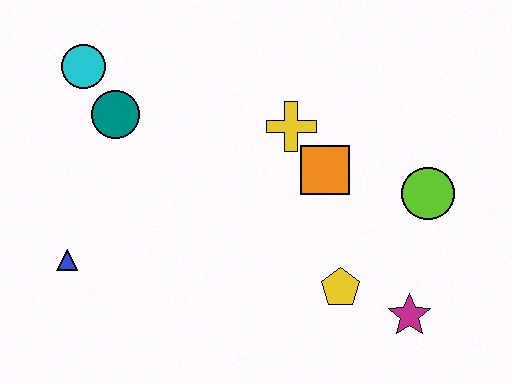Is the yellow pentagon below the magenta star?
No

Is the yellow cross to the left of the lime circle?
Yes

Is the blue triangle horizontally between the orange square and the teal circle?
No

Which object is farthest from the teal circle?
The magenta star is farthest from the teal circle.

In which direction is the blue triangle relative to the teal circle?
The blue triangle is below the teal circle.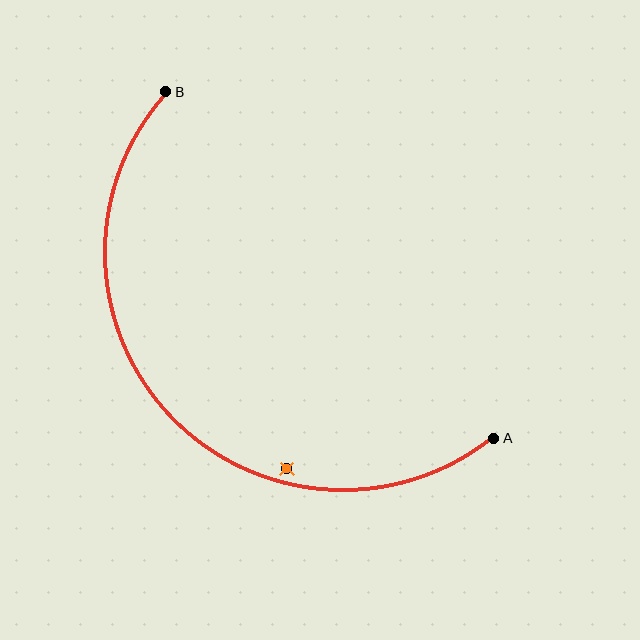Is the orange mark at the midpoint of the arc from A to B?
No — the orange mark does not lie on the arc at all. It sits slightly inside the curve.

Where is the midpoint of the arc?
The arc midpoint is the point on the curve farthest from the straight line joining A and B. It sits below and to the left of that line.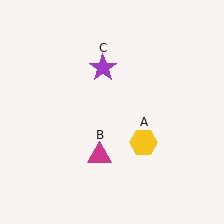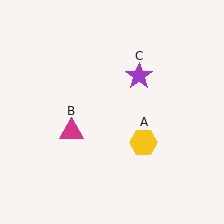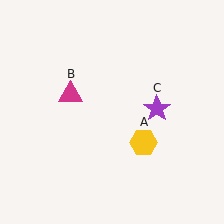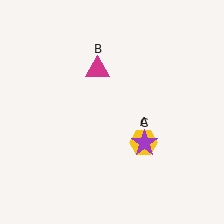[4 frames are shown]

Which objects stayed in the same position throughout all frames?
Yellow hexagon (object A) remained stationary.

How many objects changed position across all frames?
2 objects changed position: magenta triangle (object B), purple star (object C).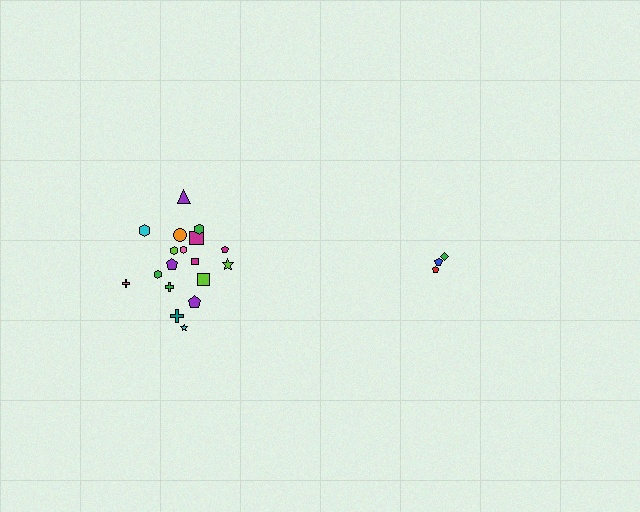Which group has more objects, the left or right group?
The left group.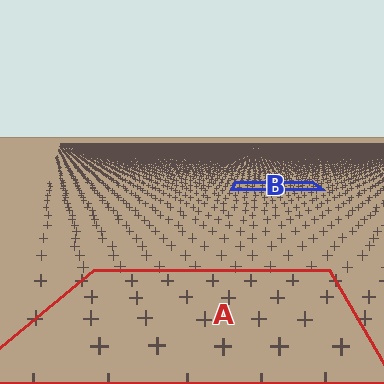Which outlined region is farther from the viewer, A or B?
Region B is farther from the viewer — the texture elements inside it appear smaller and more densely packed.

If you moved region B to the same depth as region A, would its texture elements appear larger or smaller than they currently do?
They would appear larger. At a closer depth, the same texture elements are projected at a bigger on-screen size.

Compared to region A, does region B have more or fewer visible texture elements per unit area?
Region B has more texture elements per unit area — they are packed more densely because it is farther away.